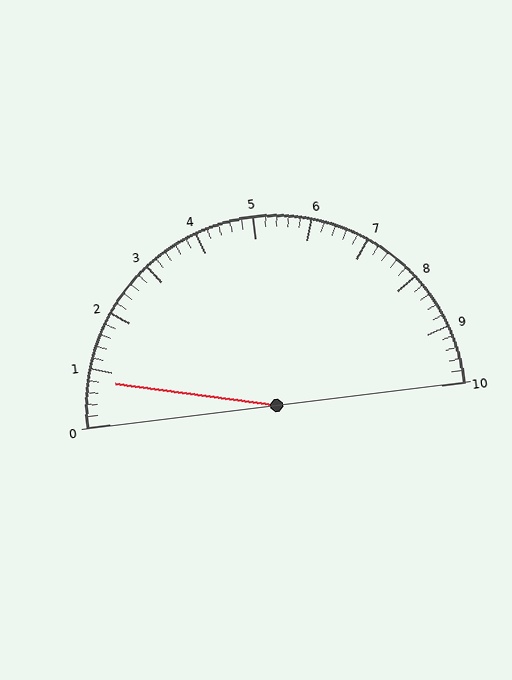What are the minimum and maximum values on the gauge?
The gauge ranges from 0 to 10.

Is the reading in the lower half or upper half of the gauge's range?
The reading is in the lower half of the range (0 to 10).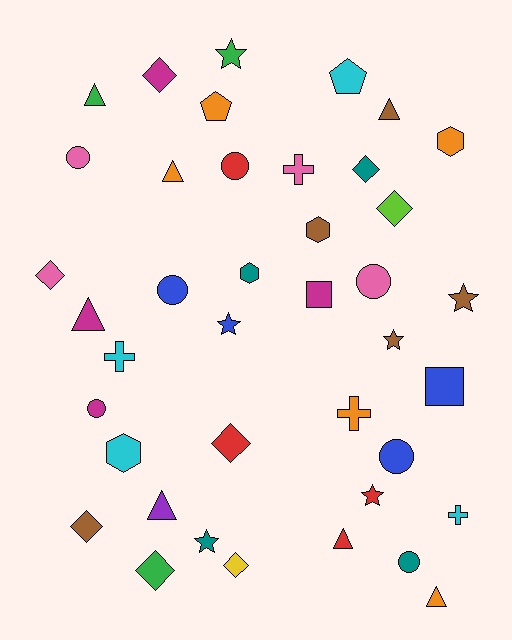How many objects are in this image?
There are 40 objects.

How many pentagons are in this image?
There are 2 pentagons.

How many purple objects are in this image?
There is 1 purple object.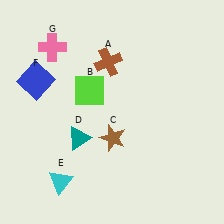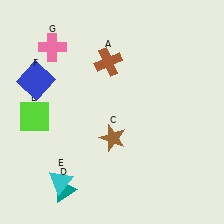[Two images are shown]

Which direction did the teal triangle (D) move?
The teal triangle (D) moved down.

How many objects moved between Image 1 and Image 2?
2 objects moved between the two images.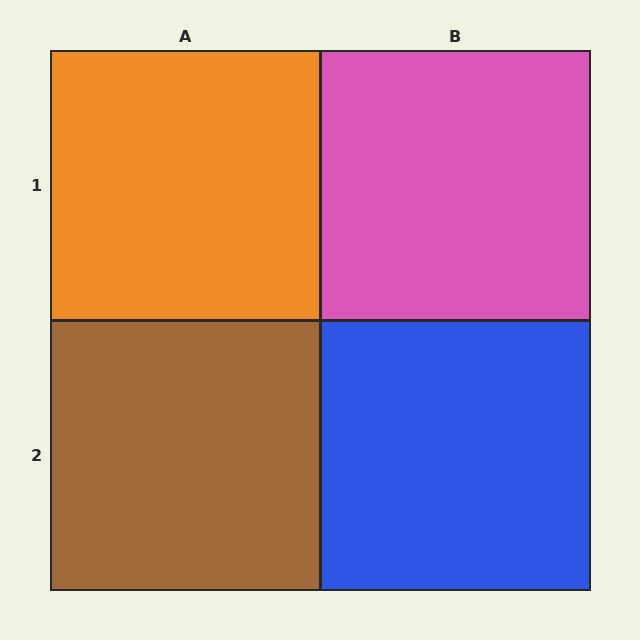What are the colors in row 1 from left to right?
Orange, pink.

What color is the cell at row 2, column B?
Blue.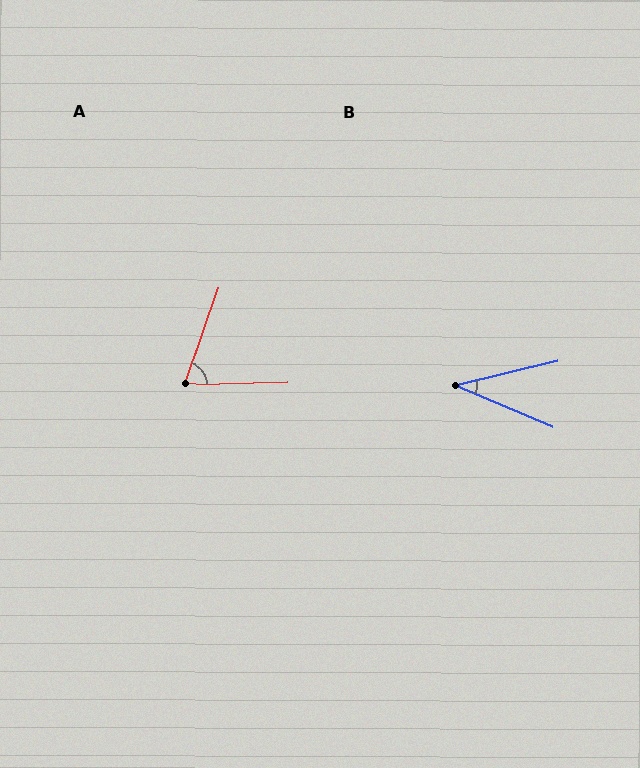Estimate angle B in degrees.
Approximately 37 degrees.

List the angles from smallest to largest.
B (37°), A (69°).